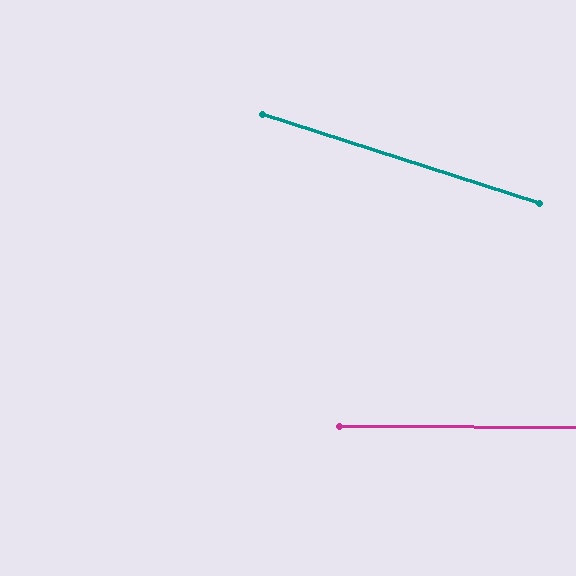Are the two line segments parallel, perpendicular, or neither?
Neither parallel nor perpendicular — they differ by about 17°.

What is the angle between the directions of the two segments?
Approximately 17 degrees.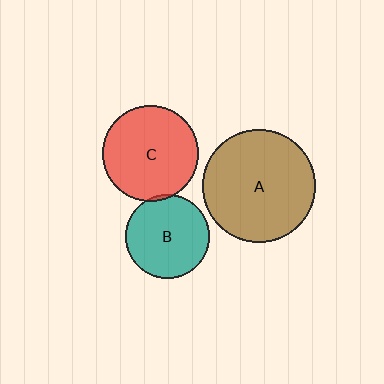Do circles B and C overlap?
Yes.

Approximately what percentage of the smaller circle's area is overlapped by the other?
Approximately 5%.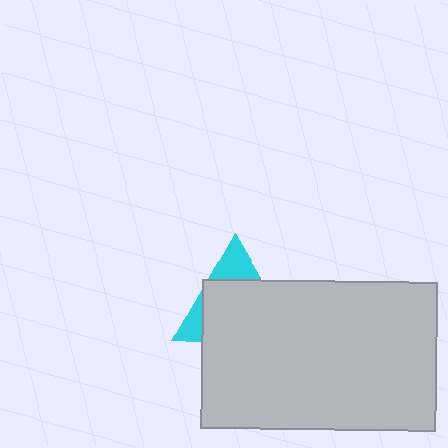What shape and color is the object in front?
The object in front is a light gray rectangle.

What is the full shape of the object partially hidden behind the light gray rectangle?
The partially hidden object is a cyan triangle.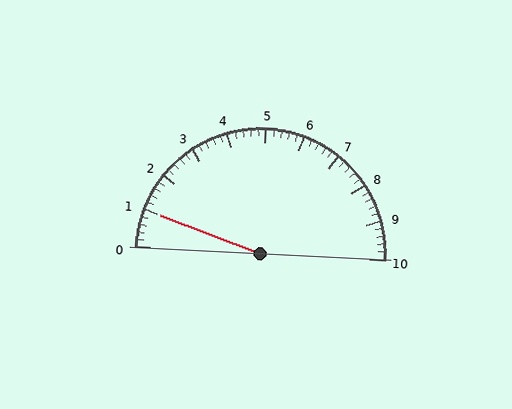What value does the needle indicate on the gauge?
The needle indicates approximately 1.0.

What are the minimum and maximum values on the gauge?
The gauge ranges from 0 to 10.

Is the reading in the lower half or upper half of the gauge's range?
The reading is in the lower half of the range (0 to 10).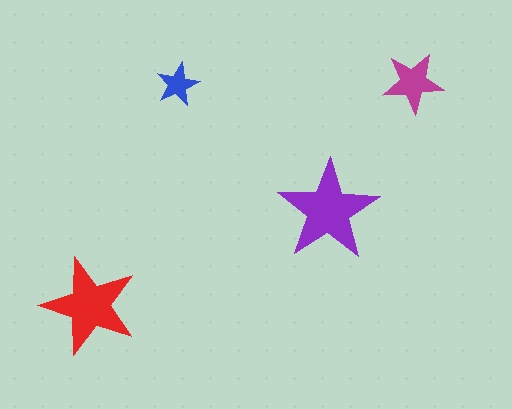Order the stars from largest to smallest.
the purple one, the red one, the magenta one, the blue one.